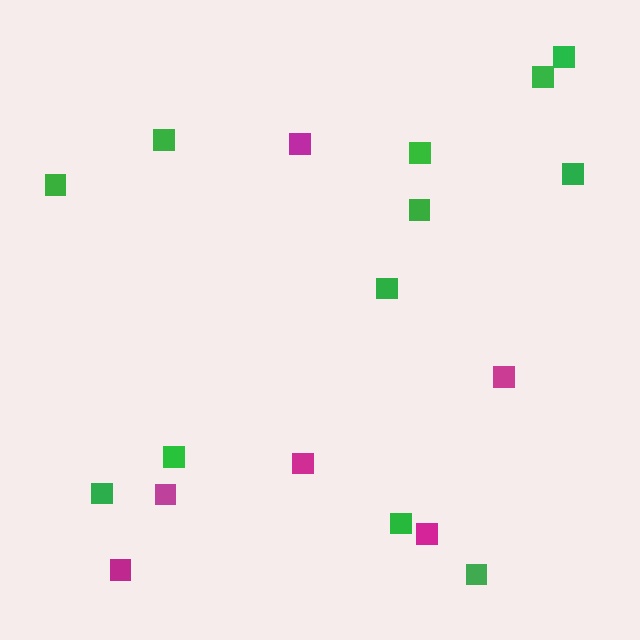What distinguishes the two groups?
There are 2 groups: one group of green squares (12) and one group of magenta squares (6).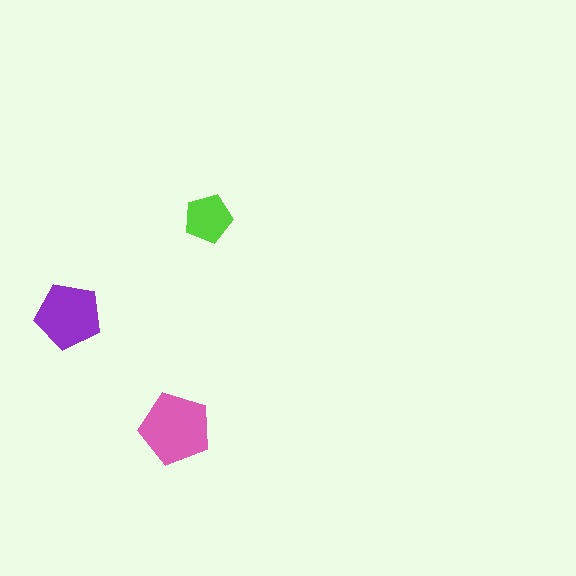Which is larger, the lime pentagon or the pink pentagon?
The pink one.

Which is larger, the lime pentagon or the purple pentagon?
The purple one.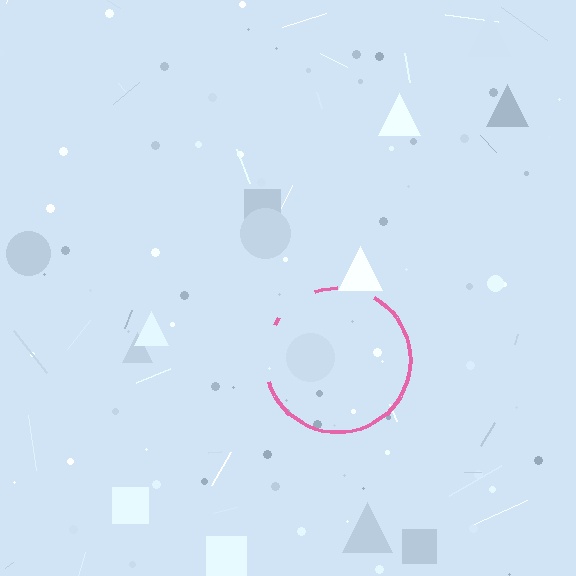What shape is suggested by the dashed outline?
The dashed outline suggests a circle.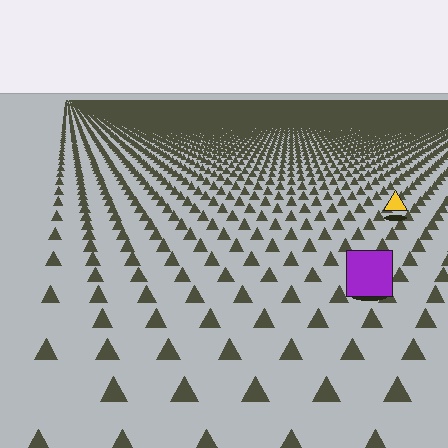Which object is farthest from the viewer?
The yellow triangle is farthest from the viewer. It appears smaller and the ground texture around it is denser.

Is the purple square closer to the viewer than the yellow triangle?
Yes. The purple square is closer — you can tell from the texture gradient: the ground texture is coarser near it.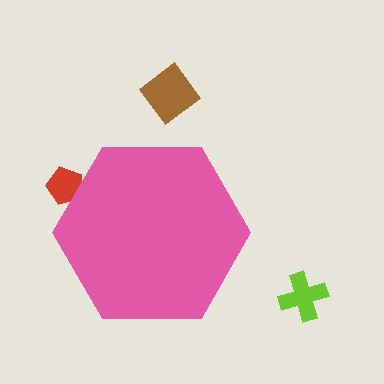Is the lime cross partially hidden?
No, the lime cross is fully visible.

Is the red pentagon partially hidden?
Yes, the red pentagon is partially hidden behind the pink hexagon.